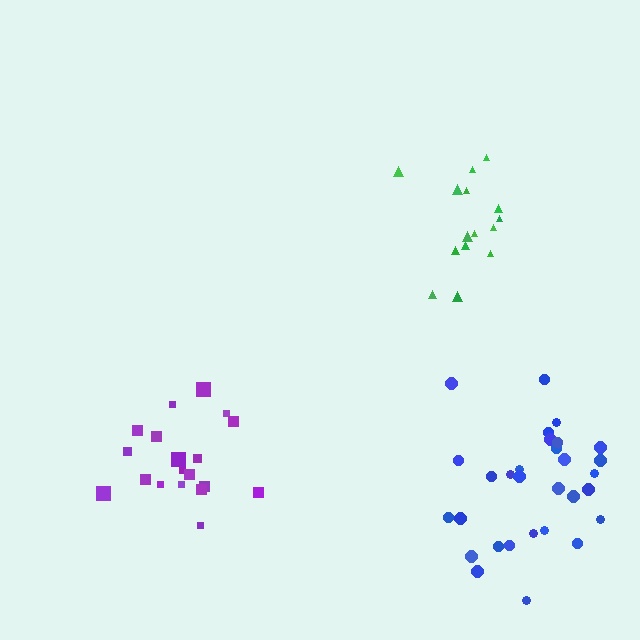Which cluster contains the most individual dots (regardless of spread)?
Blue (30).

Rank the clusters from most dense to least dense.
green, purple, blue.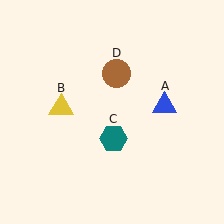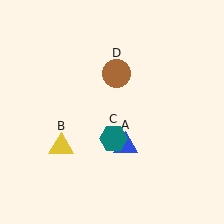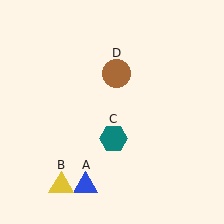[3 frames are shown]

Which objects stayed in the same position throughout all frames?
Teal hexagon (object C) and brown circle (object D) remained stationary.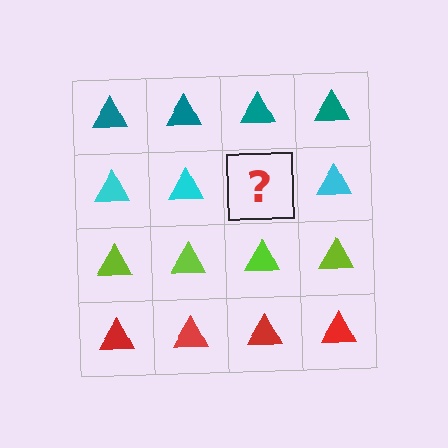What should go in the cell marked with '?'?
The missing cell should contain a cyan triangle.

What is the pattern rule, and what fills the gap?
The rule is that each row has a consistent color. The gap should be filled with a cyan triangle.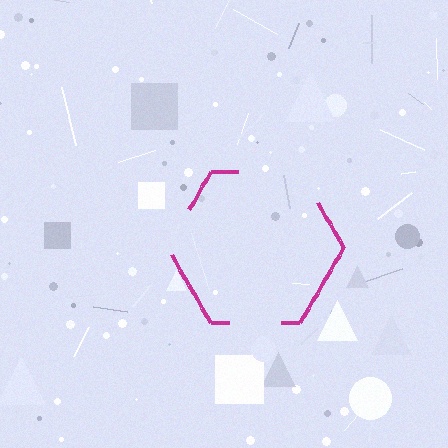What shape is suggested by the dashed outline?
The dashed outline suggests a hexagon.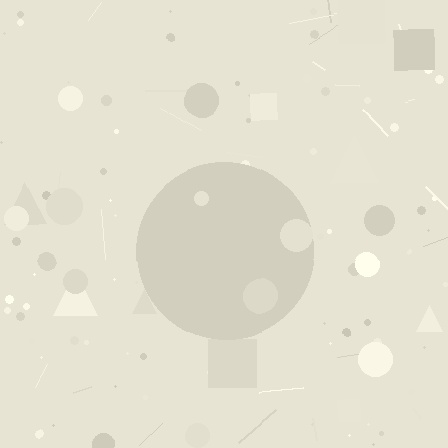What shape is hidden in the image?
A circle is hidden in the image.